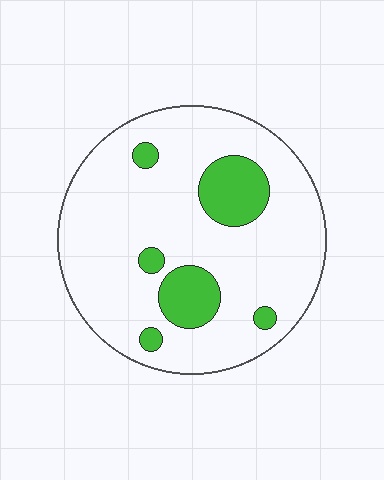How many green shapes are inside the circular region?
6.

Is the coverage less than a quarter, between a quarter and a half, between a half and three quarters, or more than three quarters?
Less than a quarter.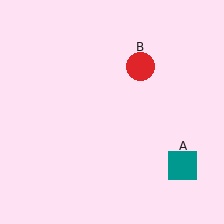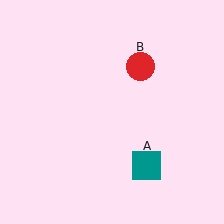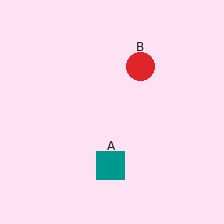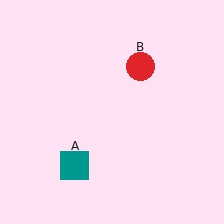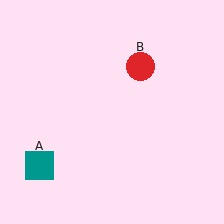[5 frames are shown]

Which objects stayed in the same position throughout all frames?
Red circle (object B) remained stationary.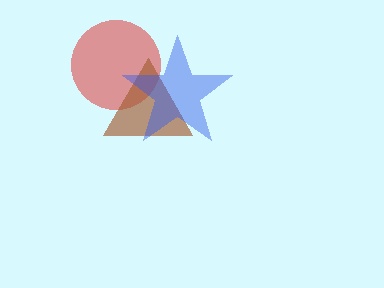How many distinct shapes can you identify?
There are 3 distinct shapes: a red circle, a brown triangle, a blue star.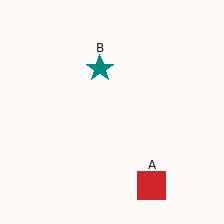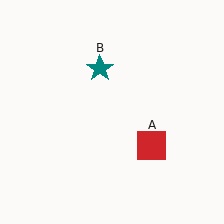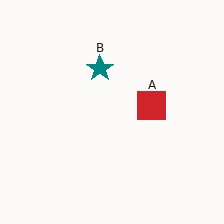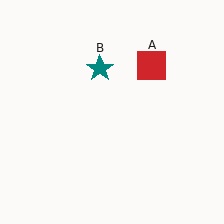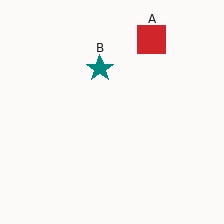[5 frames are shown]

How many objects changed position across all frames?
1 object changed position: red square (object A).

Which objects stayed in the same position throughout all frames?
Teal star (object B) remained stationary.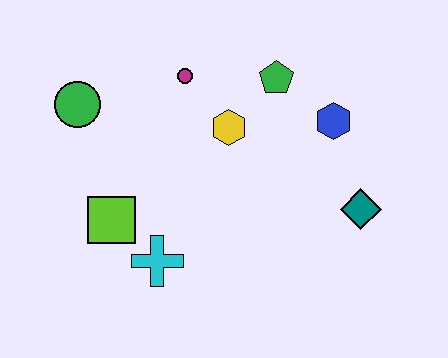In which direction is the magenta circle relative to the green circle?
The magenta circle is to the right of the green circle.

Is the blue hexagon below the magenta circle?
Yes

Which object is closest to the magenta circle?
The yellow hexagon is closest to the magenta circle.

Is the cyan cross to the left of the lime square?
No